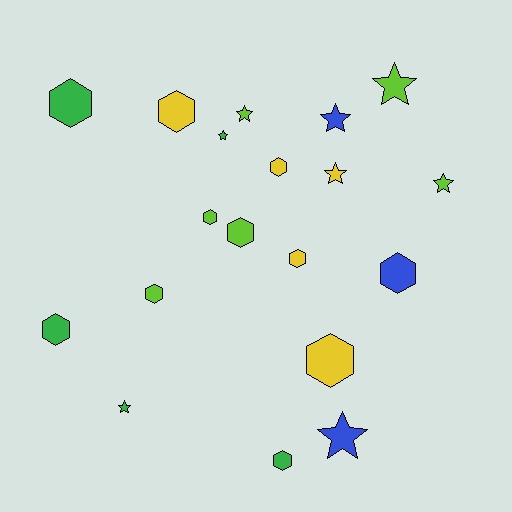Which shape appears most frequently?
Hexagon, with 11 objects.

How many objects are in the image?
There are 19 objects.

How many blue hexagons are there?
There is 1 blue hexagon.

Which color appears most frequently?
Lime, with 6 objects.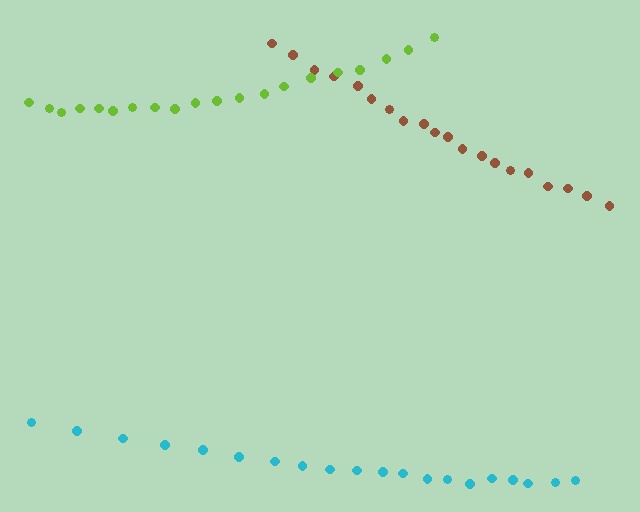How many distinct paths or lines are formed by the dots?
There are 3 distinct paths.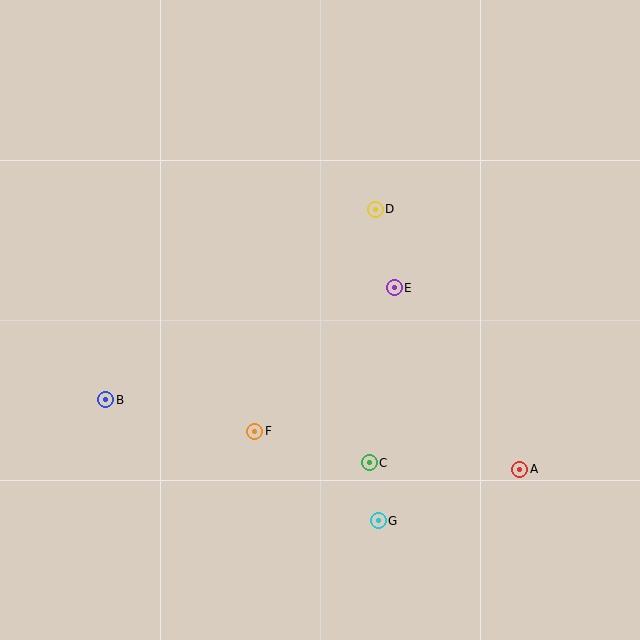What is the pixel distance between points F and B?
The distance between F and B is 153 pixels.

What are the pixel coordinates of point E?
Point E is at (394, 288).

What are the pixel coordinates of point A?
Point A is at (520, 469).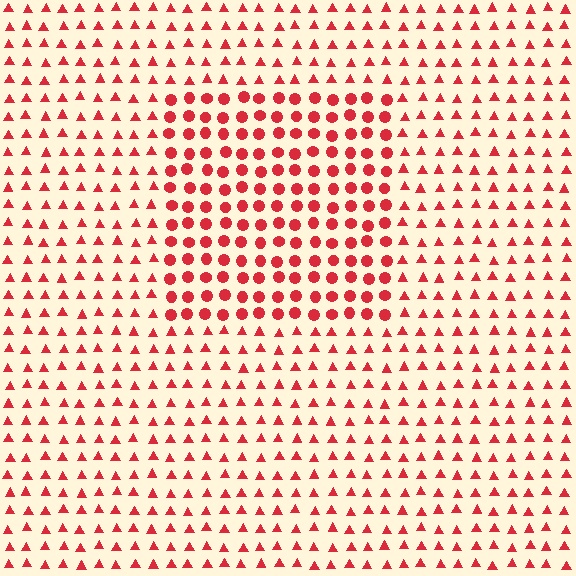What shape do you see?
I see a rectangle.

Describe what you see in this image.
The image is filled with small red elements arranged in a uniform grid. A rectangle-shaped region contains circles, while the surrounding area contains triangles. The boundary is defined purely by the change in element shape.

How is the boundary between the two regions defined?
The boundary is defined by a change in element shape: circles inside vs. triangles outside. All elements share the same color and spacing.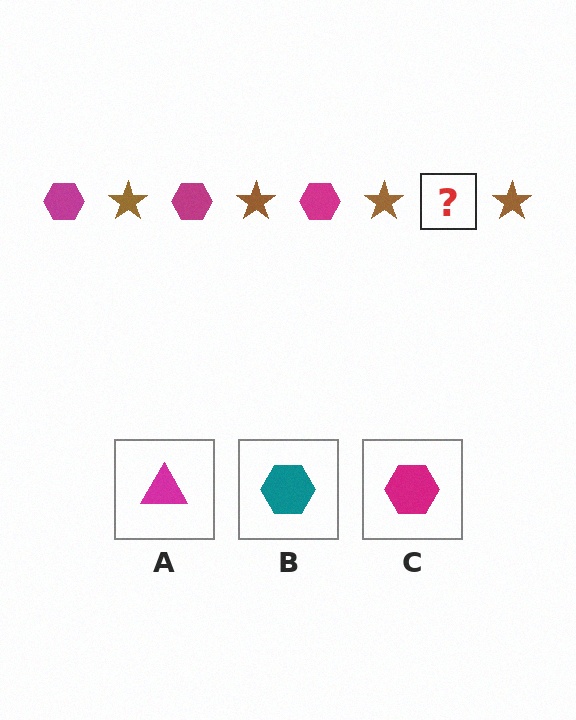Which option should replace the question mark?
Option C.